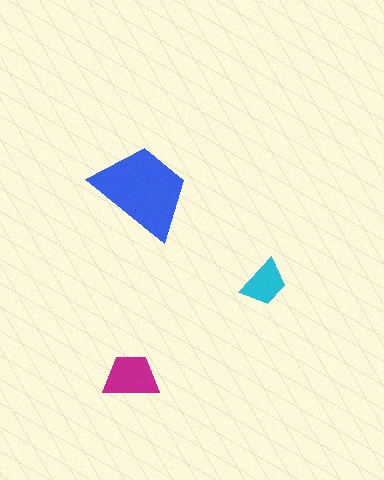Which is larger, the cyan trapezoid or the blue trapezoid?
The blue one.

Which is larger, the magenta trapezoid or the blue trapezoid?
The blue one.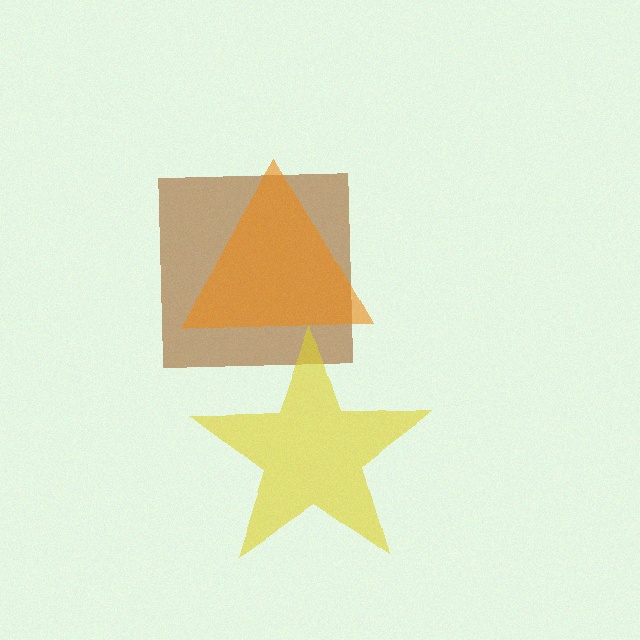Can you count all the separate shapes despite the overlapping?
Yes, there are 3 separate shapes.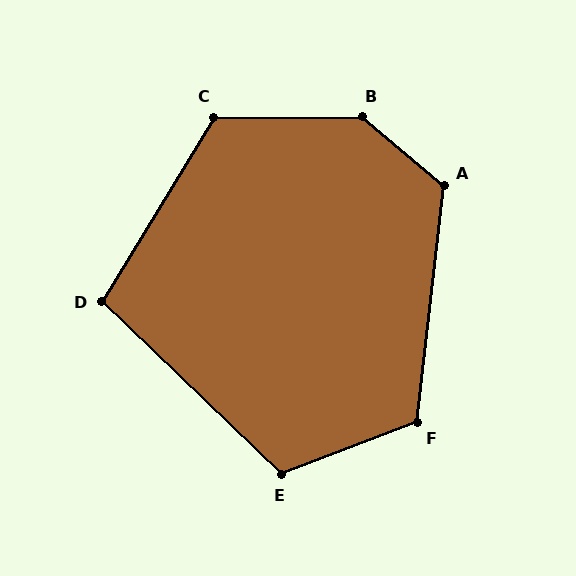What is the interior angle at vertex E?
Approximately 115 degrees (obtuse).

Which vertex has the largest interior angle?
B, at approximately 140 degrees.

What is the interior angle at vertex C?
Approximately 121 degrees (obtuse).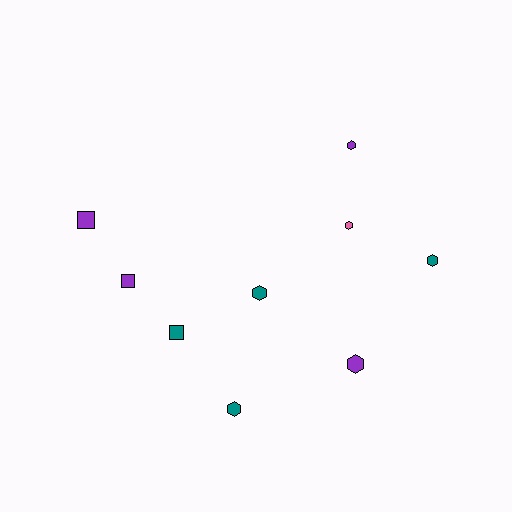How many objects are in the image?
There are 9 objects.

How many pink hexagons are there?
There is 1 pink hexagon.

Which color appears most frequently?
Teal, with 4 objects.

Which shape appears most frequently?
Hexagon, with 6 objects.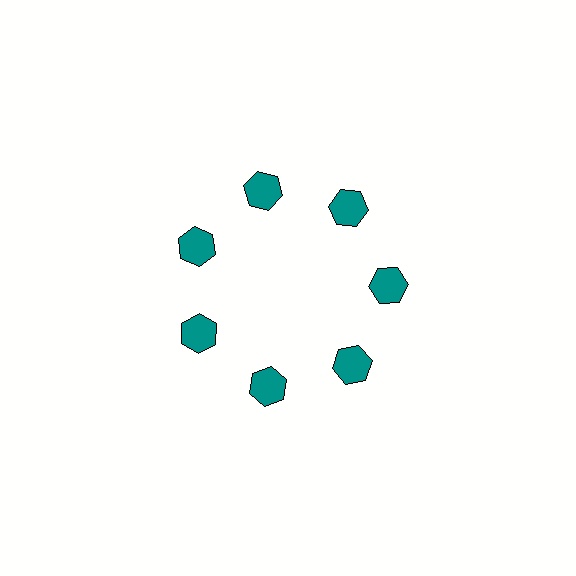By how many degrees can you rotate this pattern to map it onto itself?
The pattern maps onto itself every 51 degrees of rotation.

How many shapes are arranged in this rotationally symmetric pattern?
There are 7 shapes, arranged in 7 groups of 1.